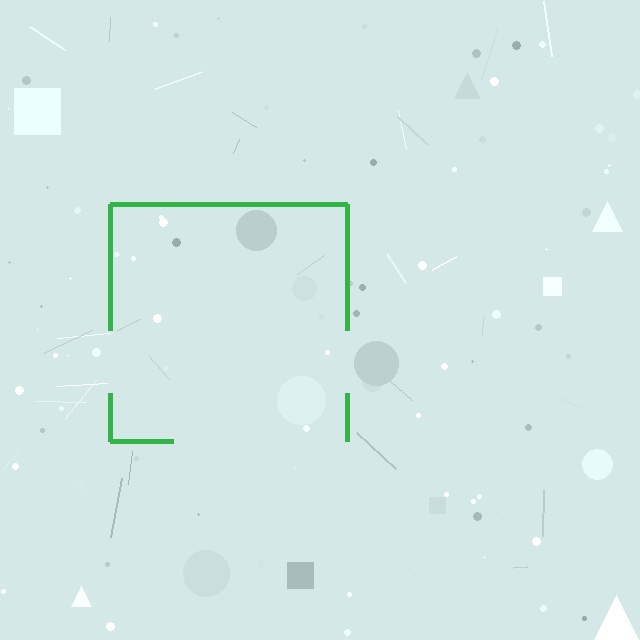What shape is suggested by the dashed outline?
The dashed outline suggests a square.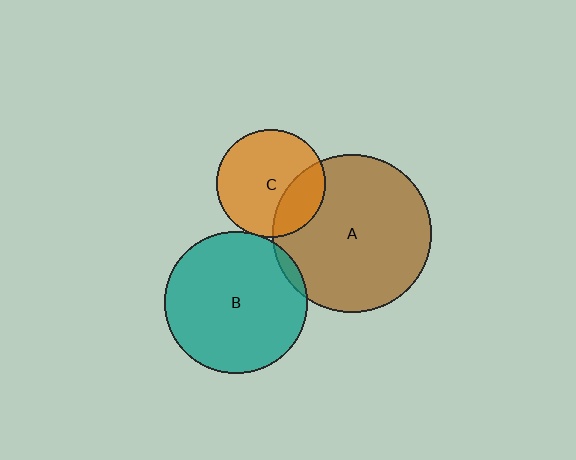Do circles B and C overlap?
Yes.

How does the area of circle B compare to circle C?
Approximately 1.7 times.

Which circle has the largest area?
Circle A (brown).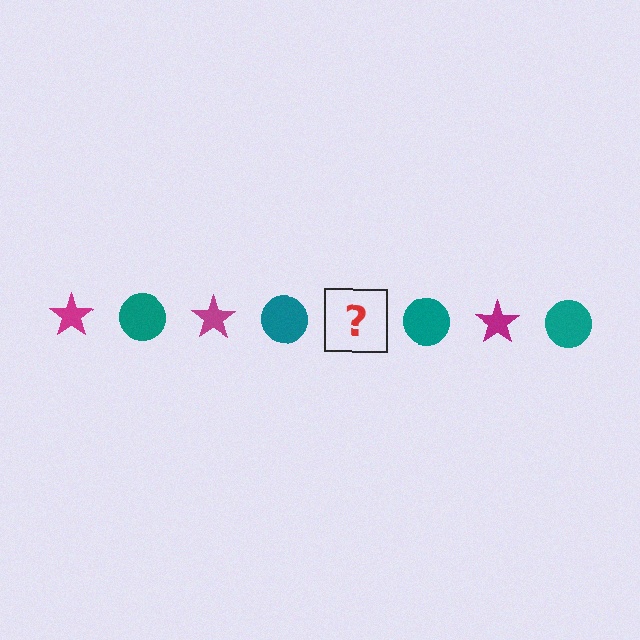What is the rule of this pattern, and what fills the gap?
The rule is that the pattern alternates between magenta star and teal circle. The gap should be filled with a magenta star.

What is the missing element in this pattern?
The missing element is a magenta star.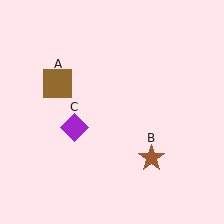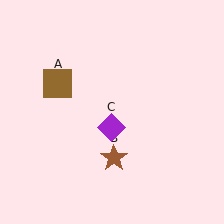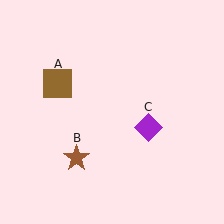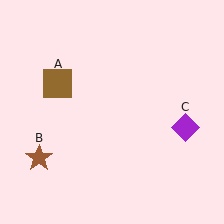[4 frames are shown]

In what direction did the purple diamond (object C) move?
The purple diamond (object C) moved right.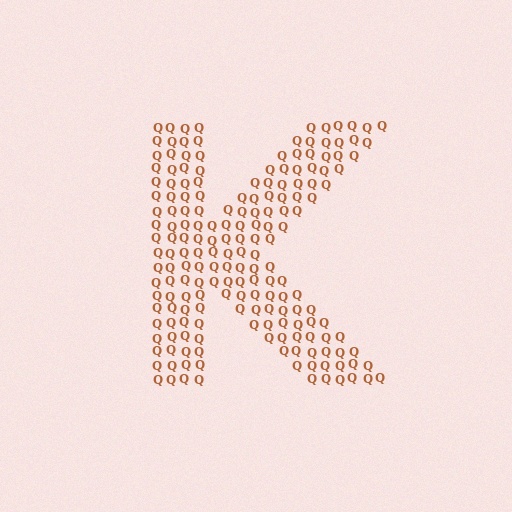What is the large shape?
The large shape is the letter K.